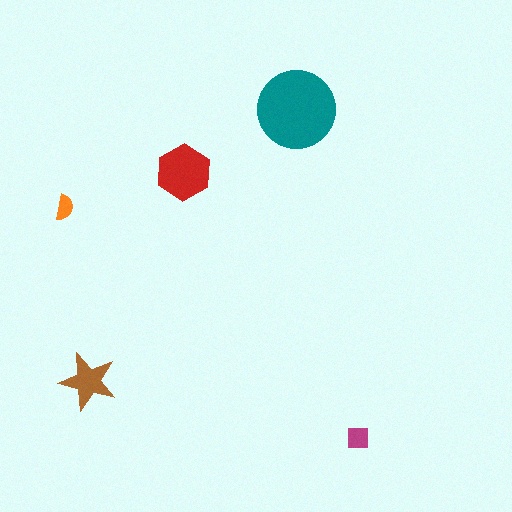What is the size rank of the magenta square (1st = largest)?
4th.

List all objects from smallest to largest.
The orange semicircle, the magenta square, the brown star, the red hexagon, the teal circle.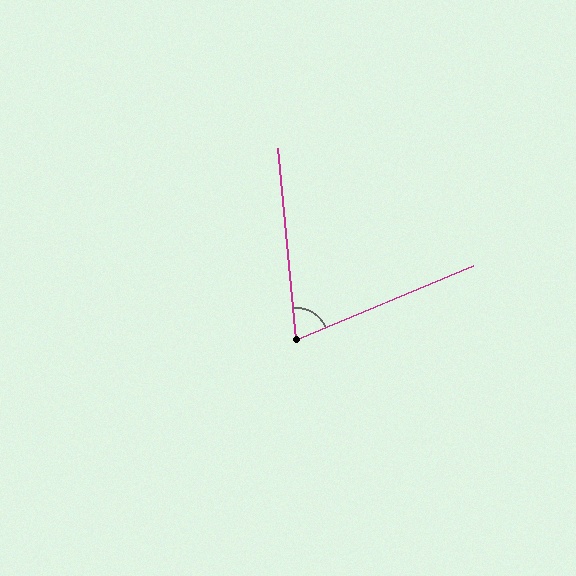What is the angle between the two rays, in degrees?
Approximately 73 degrees.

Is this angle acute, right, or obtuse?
It is acute.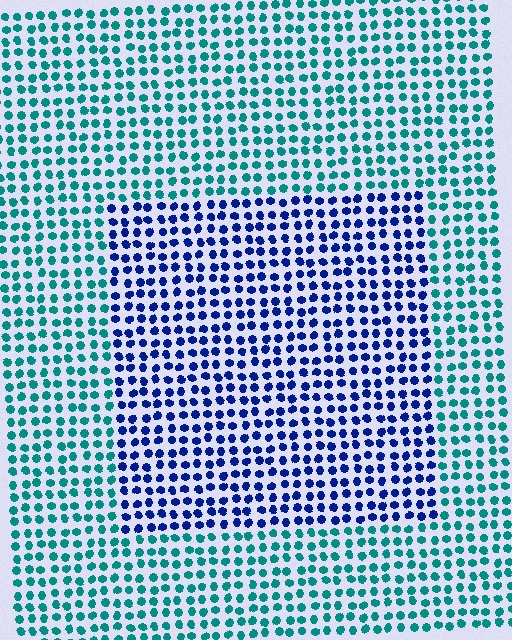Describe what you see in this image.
The image is filled with small teal elements in a uniform arrangement. A rectangle-shaped region is visible where the elements are tinted to a slightly different hue, forming a subtle color boundary.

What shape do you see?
I see a rectangle.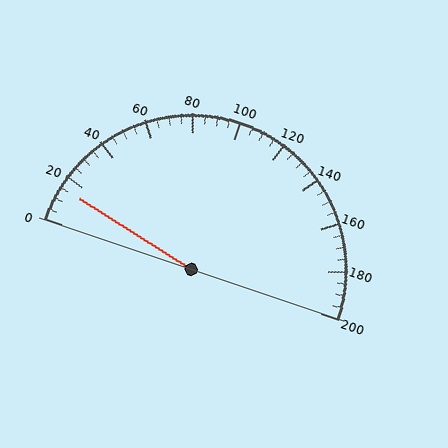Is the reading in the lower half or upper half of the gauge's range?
The reading is in the lower half of the range (0 to 200).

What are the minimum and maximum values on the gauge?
The gauge ranges from 0 to 200.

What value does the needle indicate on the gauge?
The needle indicates approximately 15.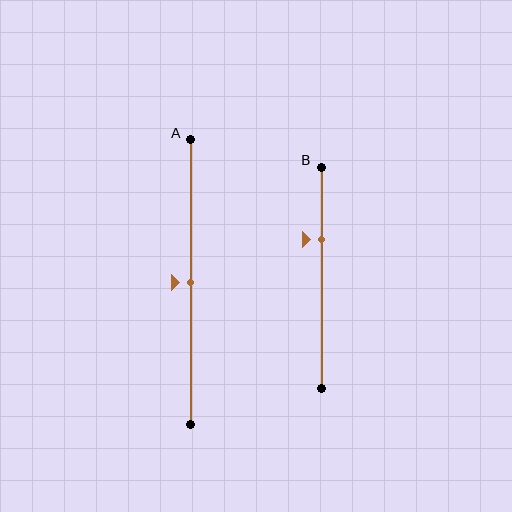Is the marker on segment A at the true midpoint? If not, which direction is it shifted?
Yes, the marker on segment A is at the true midpoint.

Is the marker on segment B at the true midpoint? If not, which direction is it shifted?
No, the marker on segment B is shifted upward by about 17% of the segment length.